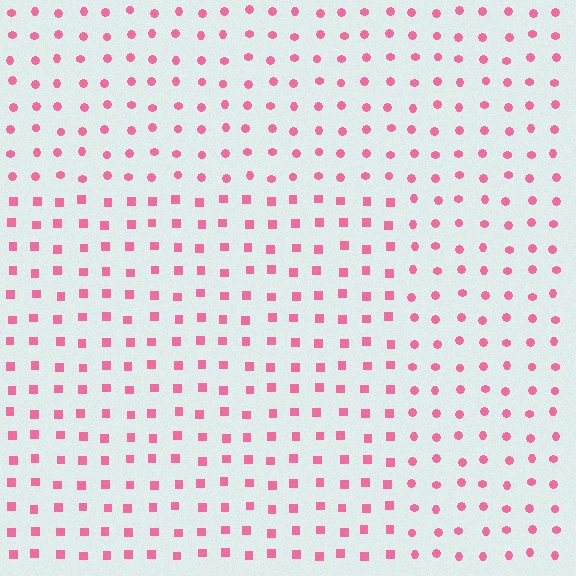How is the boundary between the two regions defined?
The boundary is defined by a change in element shape: squares inside vs. circles outside. All elements share the same color and spacing.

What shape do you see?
I see a rectangle.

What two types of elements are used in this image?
The image uses squares inside the rectangle region and circles outside it.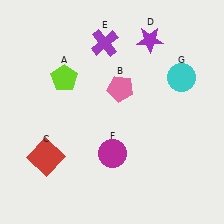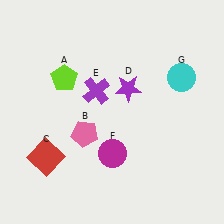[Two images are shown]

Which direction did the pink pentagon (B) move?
The pink pentagon (B) moved down.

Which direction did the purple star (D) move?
The purple star (D) moved down.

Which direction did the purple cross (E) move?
The purple cross (E) moved down.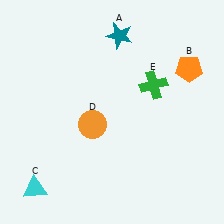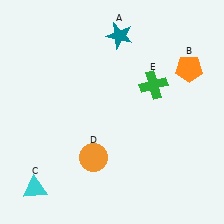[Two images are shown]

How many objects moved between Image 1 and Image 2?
1 object moved between the two images.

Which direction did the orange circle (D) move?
The orange circle (D) moved down.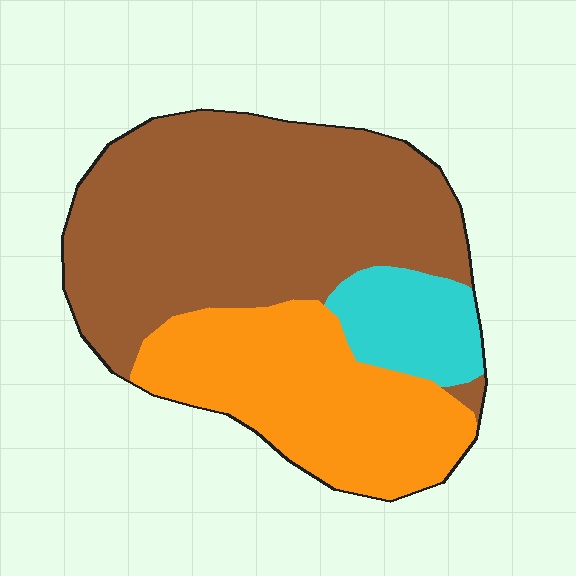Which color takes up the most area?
Brown, at roughly 55%.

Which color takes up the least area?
Cyan, at roughly 10%.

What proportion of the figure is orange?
Orange covers around 30% of the figure.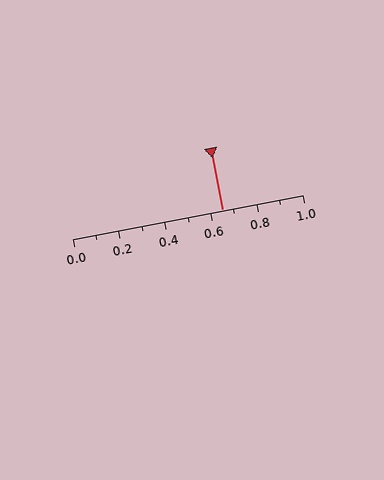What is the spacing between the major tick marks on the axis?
The major ticks are spaced 0.2 apart.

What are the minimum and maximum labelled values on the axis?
The axis runs from 0.0 to 1.0.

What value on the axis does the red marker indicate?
The marker indicates approximately 0.65.